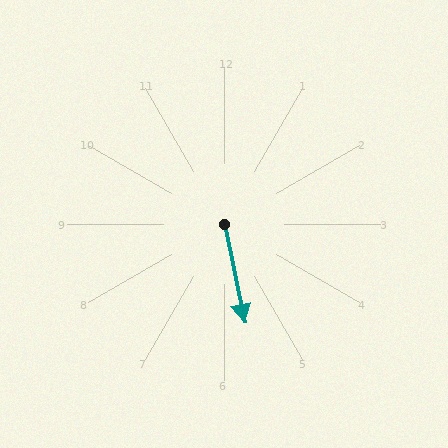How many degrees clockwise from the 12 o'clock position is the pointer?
Approximately 168 degrees.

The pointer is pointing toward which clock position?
Roughly 6 o'clock.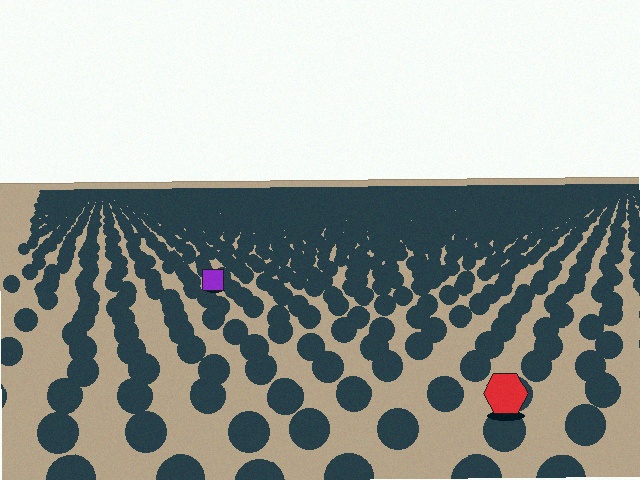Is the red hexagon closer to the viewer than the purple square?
Yes. The red hexagon is closer — you can tell from the texture gradient: the ground texture is coarser near it.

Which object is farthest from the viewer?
The purple square is farthest from the viewer. It appears smaller and the ground texture around it is denser.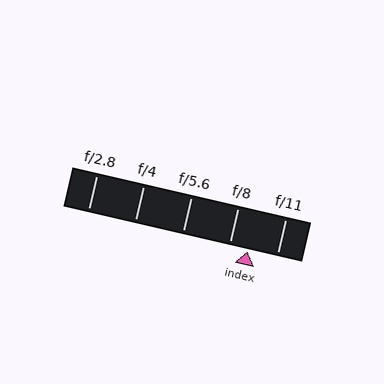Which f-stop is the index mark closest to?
The index mark is closest to f/8.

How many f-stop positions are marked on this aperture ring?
There are 5 f-stop positions marked.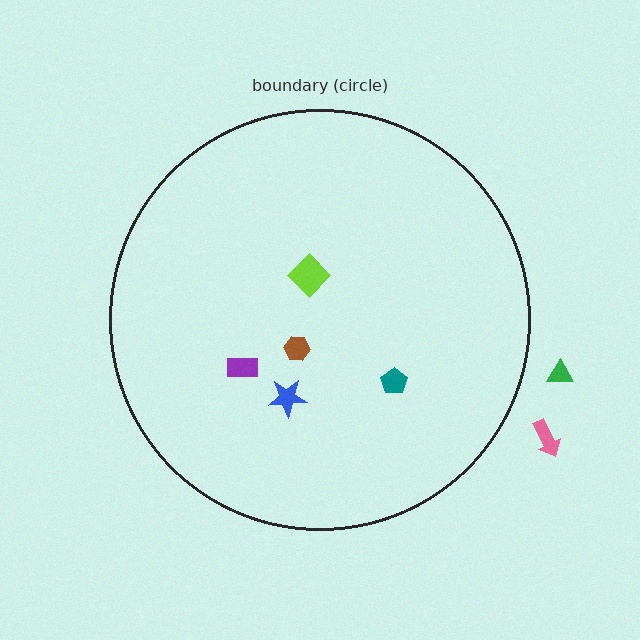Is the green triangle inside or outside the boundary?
Outside.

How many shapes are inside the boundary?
5 inside, 2 outside.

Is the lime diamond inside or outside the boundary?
Inside.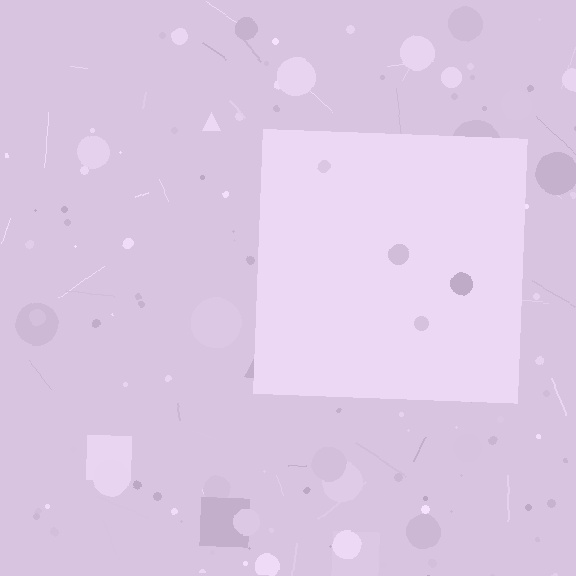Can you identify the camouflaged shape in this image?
The camouflaged shape is a square.